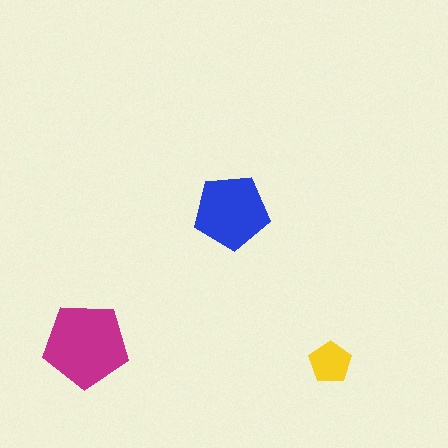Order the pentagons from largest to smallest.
the magenta one, the blue one, the yellow one.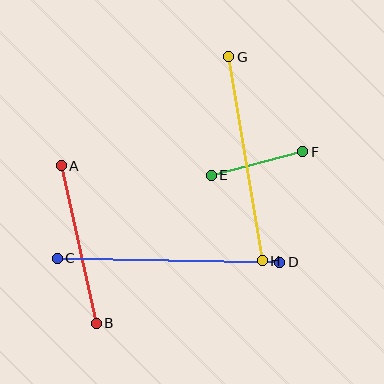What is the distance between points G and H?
The distance is approximately 207 pixels.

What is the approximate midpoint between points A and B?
The midpoint is at approximately (79, 244) pixels.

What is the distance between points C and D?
The distance is approximately 223 pixels.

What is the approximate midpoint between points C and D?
The midpoint is at approximately (169, 260) pixels.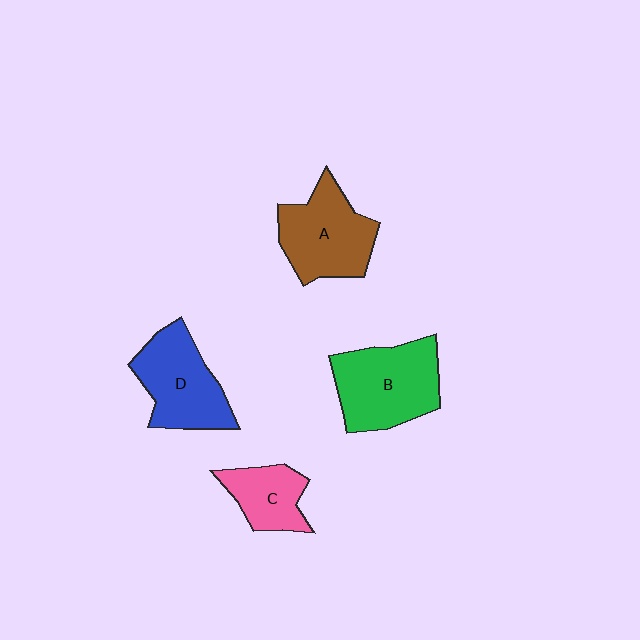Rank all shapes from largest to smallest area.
From largest to smallest: B (green), A (brown), D (blue), C (pink).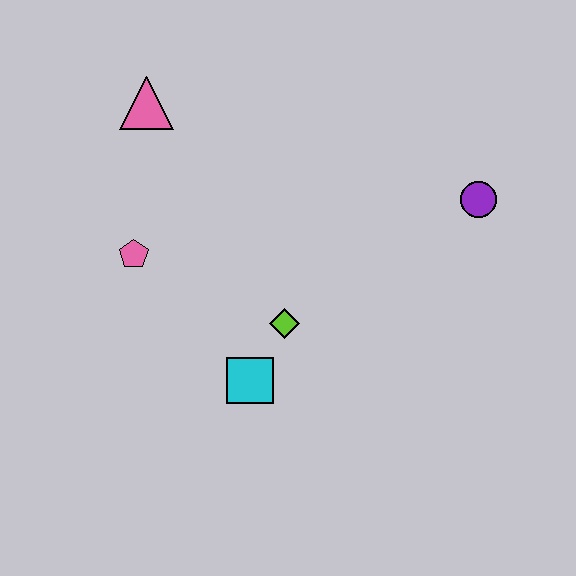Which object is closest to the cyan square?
The lime diamond is closest to the cyan square.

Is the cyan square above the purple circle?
No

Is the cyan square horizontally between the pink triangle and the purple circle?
Yes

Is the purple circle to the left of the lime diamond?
No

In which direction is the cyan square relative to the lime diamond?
The cyan square is below the lime diamond.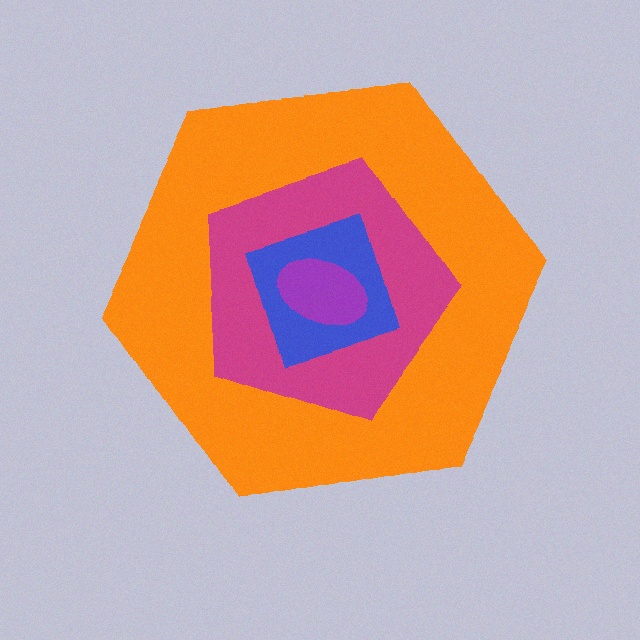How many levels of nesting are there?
4.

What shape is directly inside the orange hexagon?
The magenta pentagon.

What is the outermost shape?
The orange hexagon.